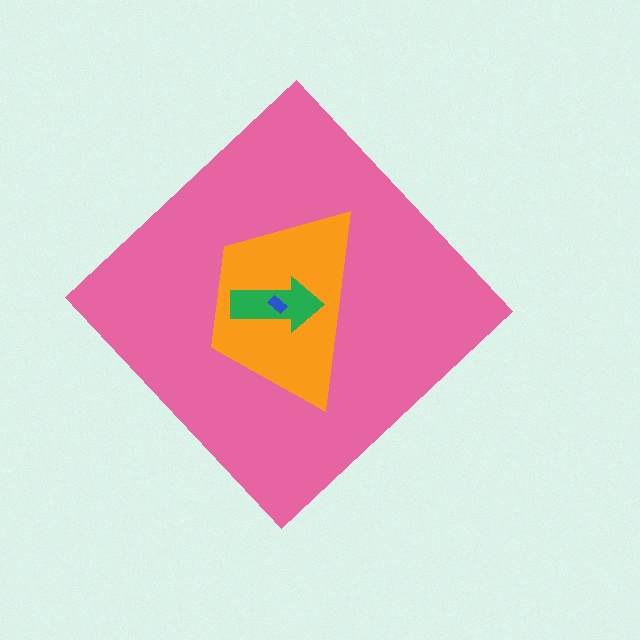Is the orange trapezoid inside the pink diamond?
Yes.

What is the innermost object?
The blue rectangle.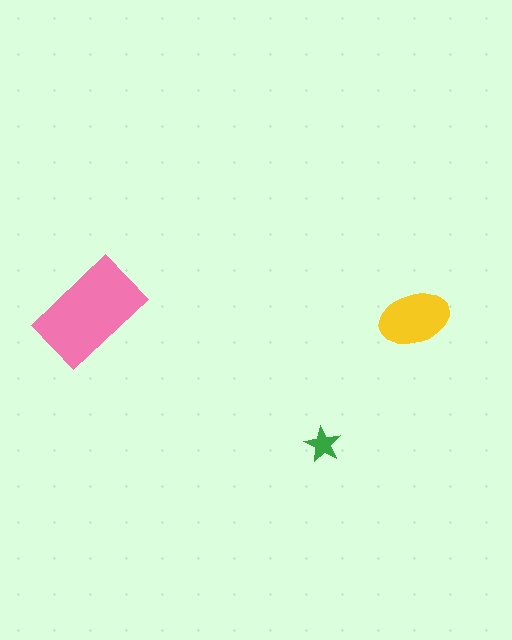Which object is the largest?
The pink rectangle.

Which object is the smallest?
The green star.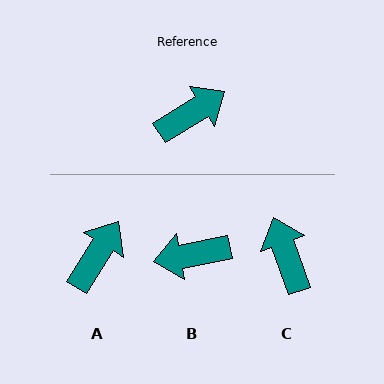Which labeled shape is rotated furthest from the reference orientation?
B, about 159 degrees away.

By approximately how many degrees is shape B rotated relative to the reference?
Approximately 159 degrees counter-clockwise.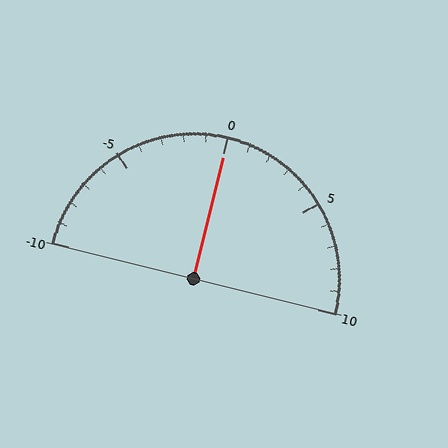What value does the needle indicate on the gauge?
The needle indicates approximately 0.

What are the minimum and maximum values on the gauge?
The gauge ranges from -10 to 10.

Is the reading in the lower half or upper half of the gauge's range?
The reading is in the upper half of the range (-10 to 10).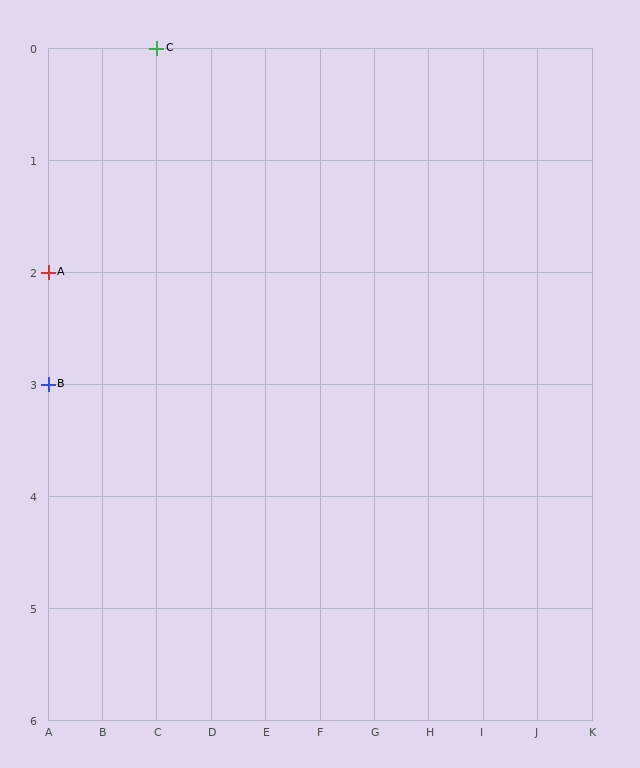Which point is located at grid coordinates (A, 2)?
Point A is at (A, 2).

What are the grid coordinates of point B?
Point B is at grid coordinates (A, 3).